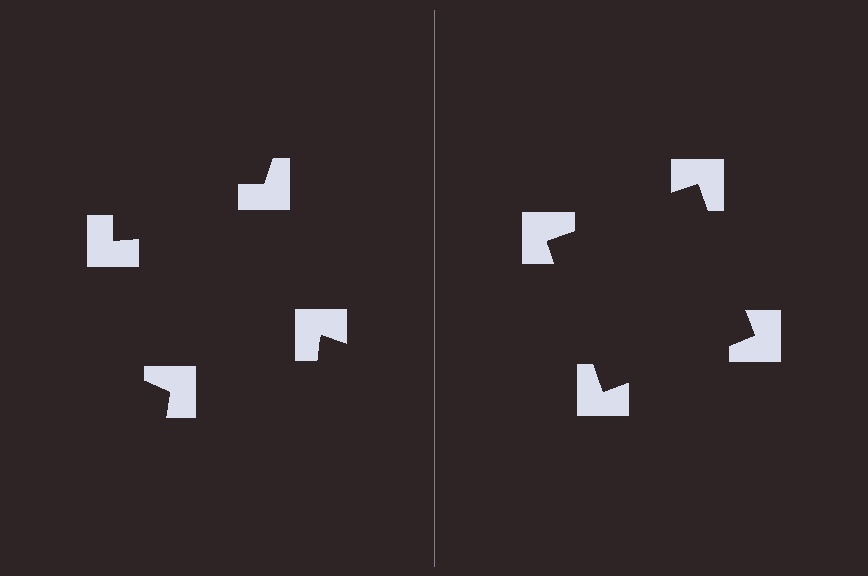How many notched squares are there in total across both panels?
8 — 4 on each side.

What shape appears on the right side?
An illusory square.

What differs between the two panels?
The notched squares are positioned identically on both sides; only the wedge orientations differ. On the right they align to a square; on the left they are misaligned.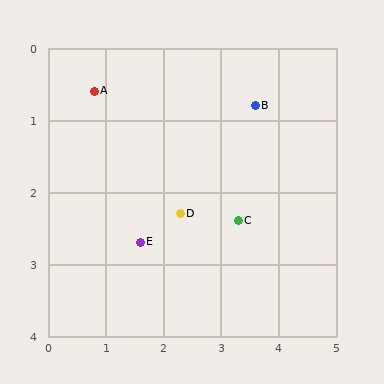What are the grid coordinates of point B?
Point B is at approximately (3.6, 0.8).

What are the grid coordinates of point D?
Point D is at approximately (2.3, 2.3).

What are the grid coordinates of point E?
Point E is at approximately (1.6, 2.7).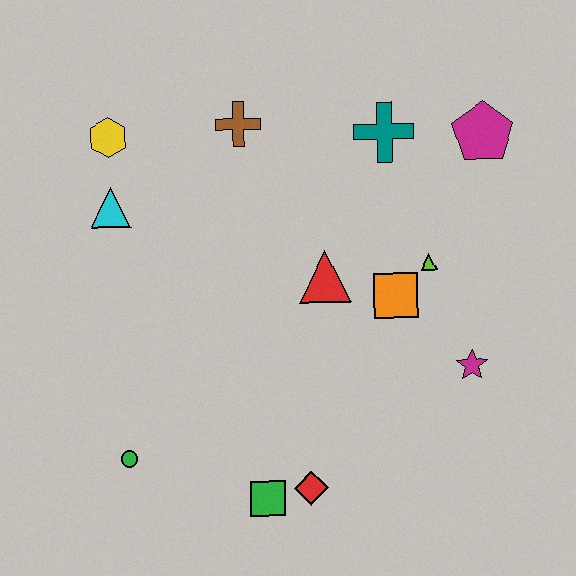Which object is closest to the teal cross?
The magenta pentagon is closest to the teal cross.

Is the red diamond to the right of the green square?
Yes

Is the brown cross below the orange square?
No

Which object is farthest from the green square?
The magenta pentagon is farthest from the green square.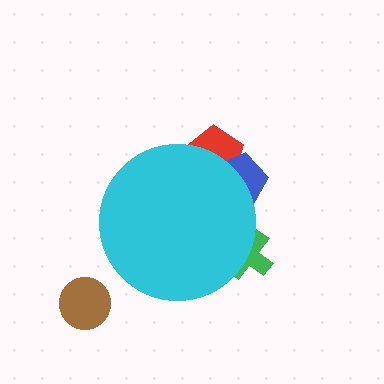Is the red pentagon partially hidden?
Yes, the red pentagon is partially hidden behind the cyan circle.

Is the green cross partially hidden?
Yes, the green cross is partially hidden behind the cyan circle.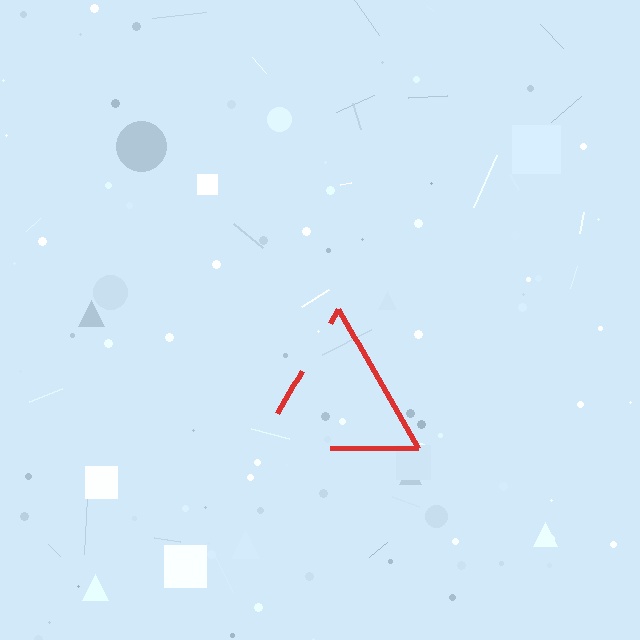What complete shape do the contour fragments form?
The contour fragments form a triangle.